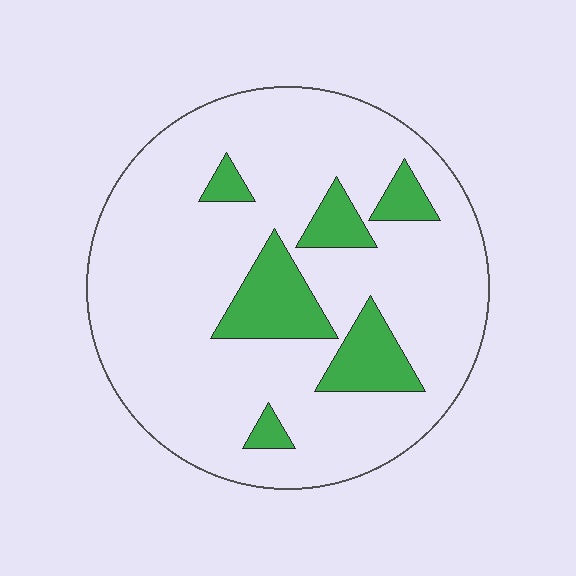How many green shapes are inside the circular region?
6.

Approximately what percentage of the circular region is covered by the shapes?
Approximately 15%.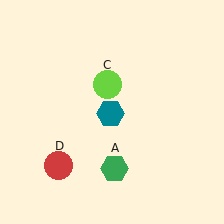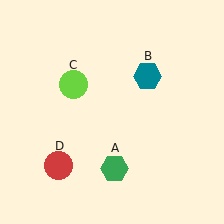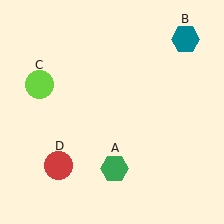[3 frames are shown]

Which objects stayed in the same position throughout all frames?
Green hexagon (object A) and red circle (object D) remained stationary.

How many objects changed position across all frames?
2 objects changed position: teal hexagon (object B), lime circle (object C).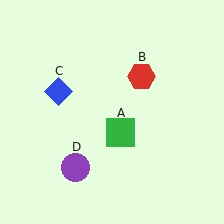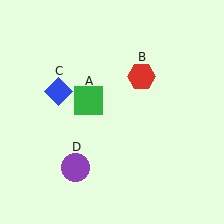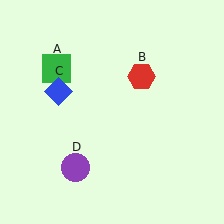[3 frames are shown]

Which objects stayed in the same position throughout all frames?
Red hexagon (object B) and blue diamond (object C) and purple circle (object D) remained stationary.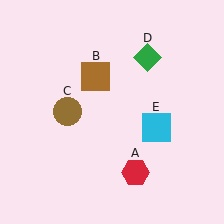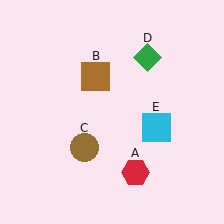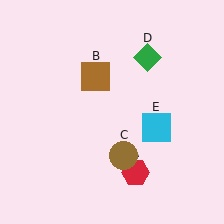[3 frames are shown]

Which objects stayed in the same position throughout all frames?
Red hexagon (object A) and brown square (object B) and green diamond (object D) and cyan square (object E) remained stationary.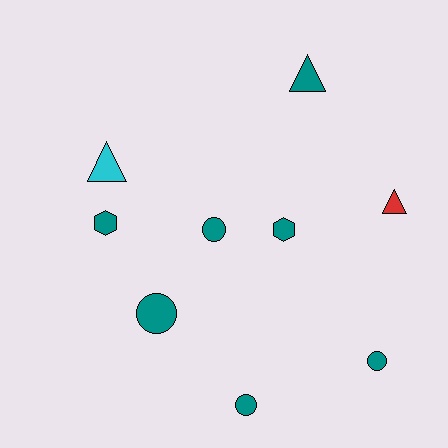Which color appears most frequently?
Teal, with 7 objects.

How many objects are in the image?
There are 9 objects.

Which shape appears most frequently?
Circle, with 4 objects.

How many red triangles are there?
There is 1 red triangle.